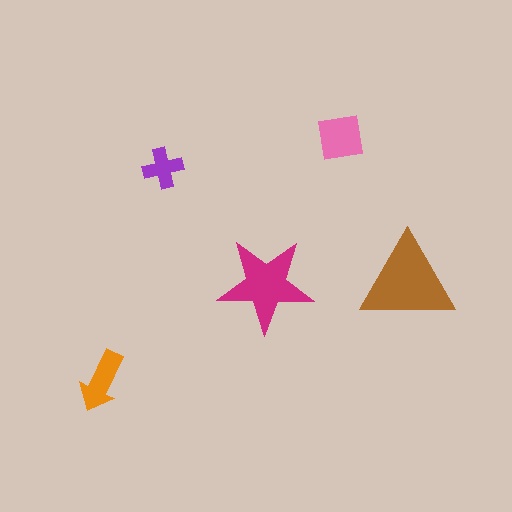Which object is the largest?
The brown triangle.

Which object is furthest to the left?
The orange arrow is leftmost.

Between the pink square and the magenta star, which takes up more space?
The magenta star.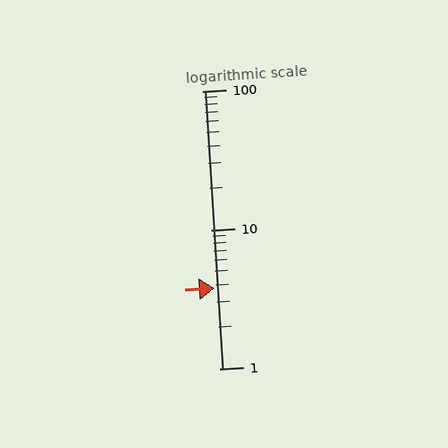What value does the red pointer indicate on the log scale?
The pointer indicates approximately 3.8.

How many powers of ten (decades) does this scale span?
The scale spans 2 decades, from 1 to 100.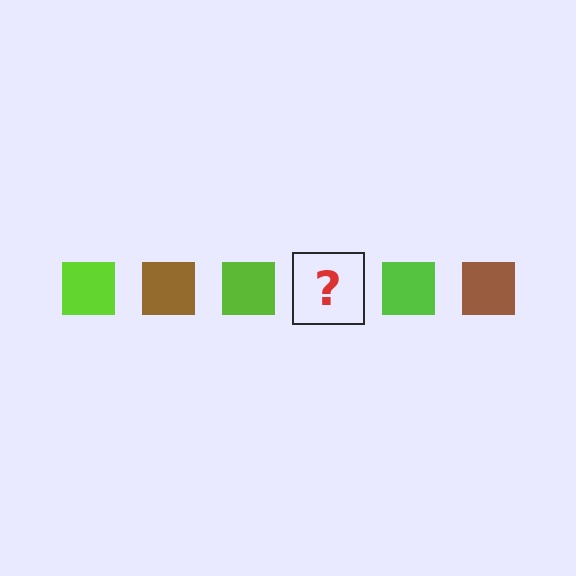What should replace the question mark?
The question mark should be replaced with a brown square.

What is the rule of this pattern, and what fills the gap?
The rule is that the pattern cycles through lime, brown squares. The gap should be filled with a brown square.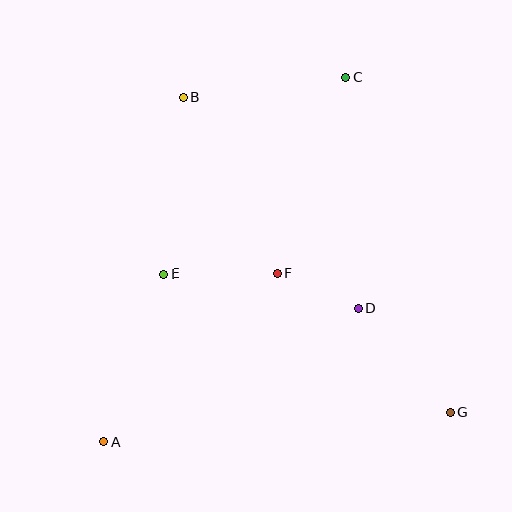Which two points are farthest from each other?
Points A and C are farthest from each other.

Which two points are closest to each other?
Points D and F are closest to each other.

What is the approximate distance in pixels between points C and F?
The distance between C and F is approximately 207 pixels.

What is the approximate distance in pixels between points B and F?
The distance between B and F is approximately 199 pixels.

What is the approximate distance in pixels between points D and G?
The distance between D and G is approximately 138 pixels.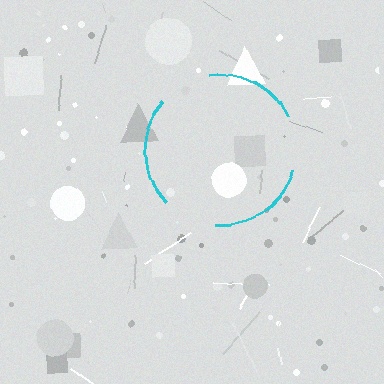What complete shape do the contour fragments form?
The contour fragments form a circle.